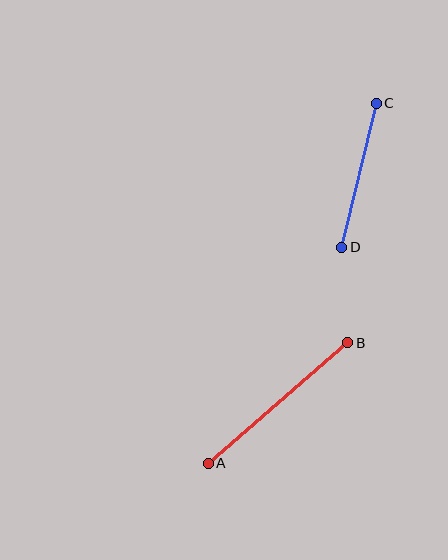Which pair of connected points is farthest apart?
Points A and B are farthest apart.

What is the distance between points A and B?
The distance is approximately 184 pixels.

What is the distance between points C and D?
The distance is approximately 148 pixels.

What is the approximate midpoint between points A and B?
The midpoint is at approximately (278, 403) pixels.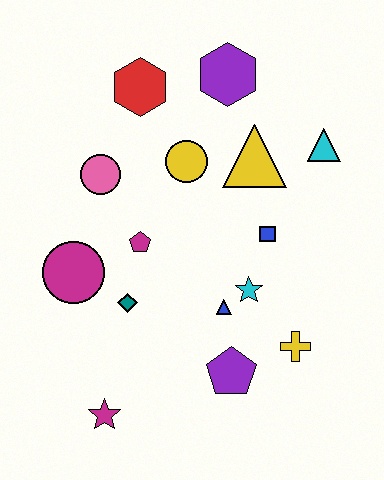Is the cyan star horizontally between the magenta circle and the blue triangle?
No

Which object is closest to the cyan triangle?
The yellow triangle is closest to the cyan triangle.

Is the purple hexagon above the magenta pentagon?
Yes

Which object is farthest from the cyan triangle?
The magenta star is farthest from the cyan triangle.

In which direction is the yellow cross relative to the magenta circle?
The yellow cross is to the right of the magenta circle.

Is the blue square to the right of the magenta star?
Yes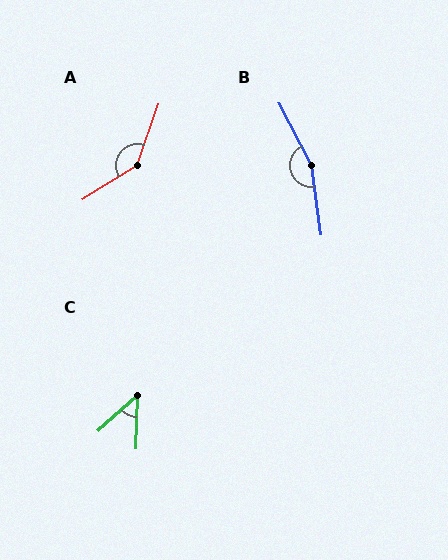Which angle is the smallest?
C, at approximately 47 degrees.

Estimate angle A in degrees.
Approximately 141 degrees.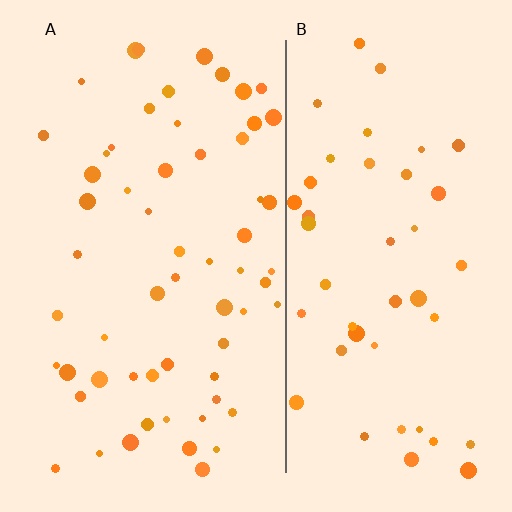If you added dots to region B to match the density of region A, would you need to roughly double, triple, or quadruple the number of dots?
Approximately double.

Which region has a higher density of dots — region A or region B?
A (the left).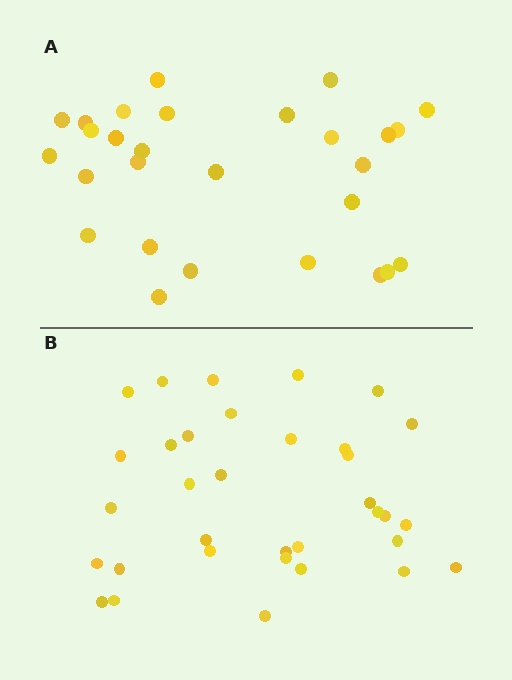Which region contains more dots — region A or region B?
Region B (the bottom region) has more dots.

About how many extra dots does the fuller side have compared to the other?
Region B has about 6 more dots than region A.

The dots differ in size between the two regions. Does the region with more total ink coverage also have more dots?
No. Region A has more total ink coverage because its dots are larger, but region B actually contains more individual dots. Total area can be misleading — the number of items is what matters here.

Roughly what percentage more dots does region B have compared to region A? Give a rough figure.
About 20% more.